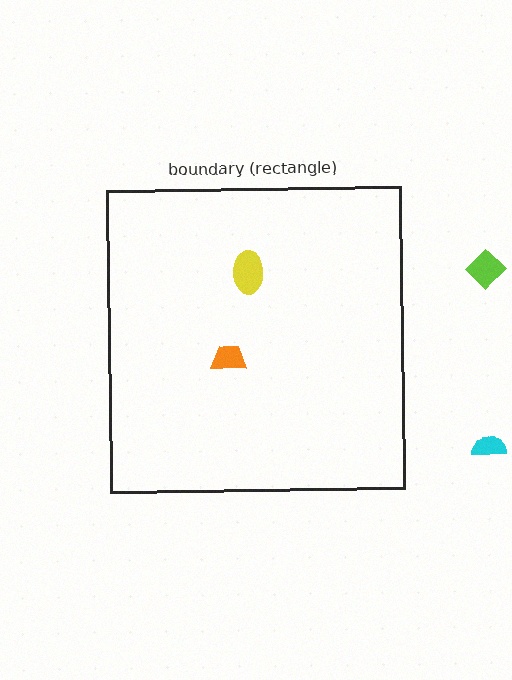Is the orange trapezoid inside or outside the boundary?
Inside.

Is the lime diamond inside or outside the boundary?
Outside.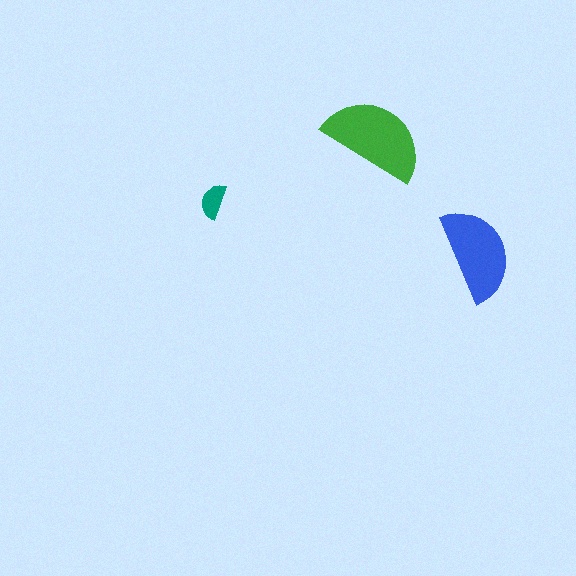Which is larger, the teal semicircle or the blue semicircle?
The blue one.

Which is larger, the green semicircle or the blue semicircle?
The green one.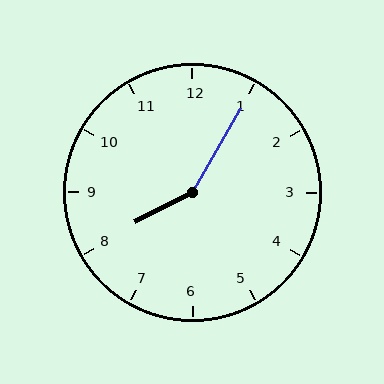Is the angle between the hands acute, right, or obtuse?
It is obtuse.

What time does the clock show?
8:05.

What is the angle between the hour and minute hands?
Approximately 148 degrees.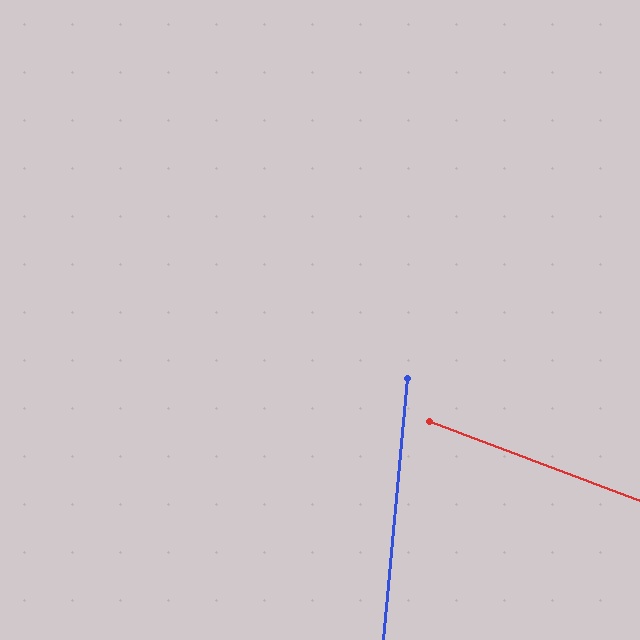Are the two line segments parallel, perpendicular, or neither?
Neither parallel nor perpendicular — they differ by about 75°.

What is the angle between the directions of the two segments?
Approximately 75 degrees.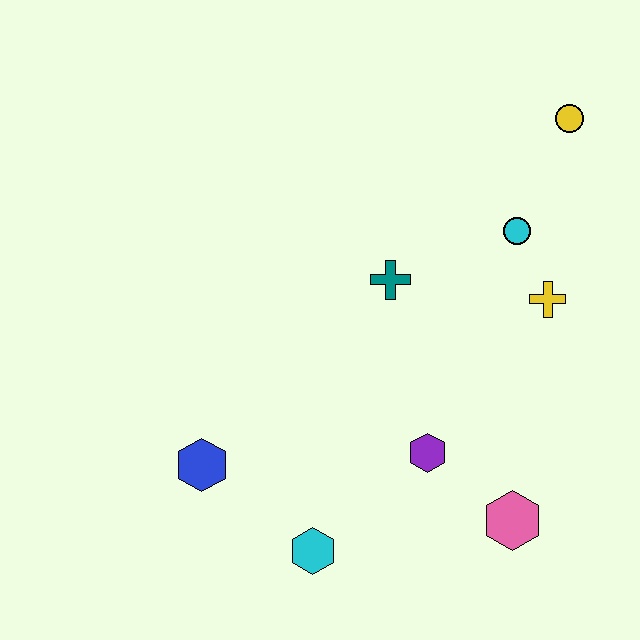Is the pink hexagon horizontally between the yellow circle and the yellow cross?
No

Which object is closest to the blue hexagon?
The cyan hexagon is closest to the blue hexagon.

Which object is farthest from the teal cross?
The cyan hexagon is farthest from the teal cross.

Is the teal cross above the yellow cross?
Yes